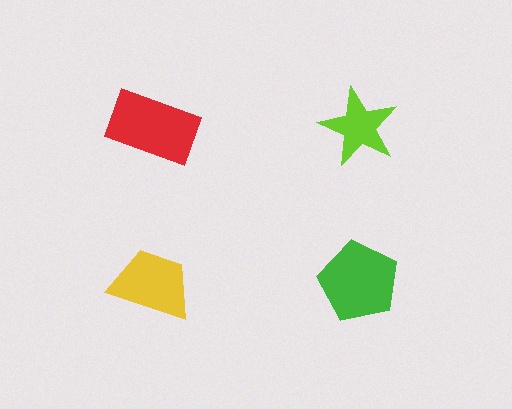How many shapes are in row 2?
2 shapes.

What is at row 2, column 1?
A yellow trapezoid.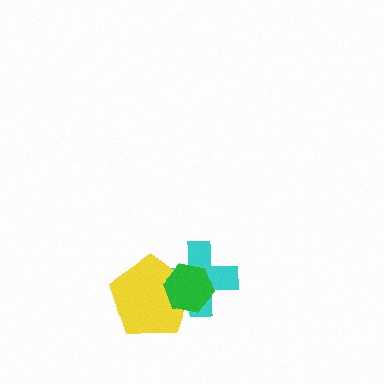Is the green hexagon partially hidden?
No, no other shape covers it.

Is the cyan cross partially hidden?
Yes, it is partially covered by another shape.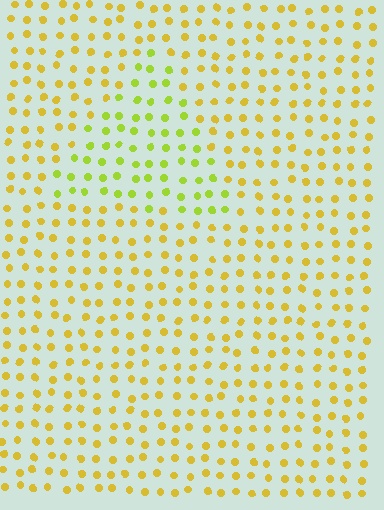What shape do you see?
I see a triangle.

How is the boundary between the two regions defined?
The boundary is defined purely by a slight shift in hue (about 32 degrees). Spacing, size, and orientation are identical on both sides.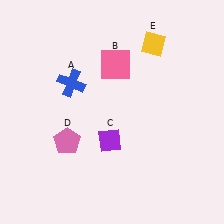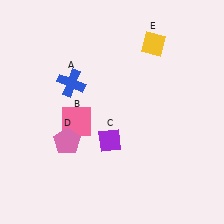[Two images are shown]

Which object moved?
The pink square (B) moved down.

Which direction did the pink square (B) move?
The pink square (B) moved down.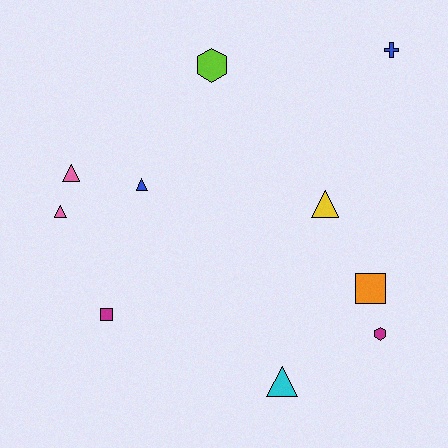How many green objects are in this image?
There are no green objects.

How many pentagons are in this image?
There are no pentagons.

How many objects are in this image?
There are 10 objects.